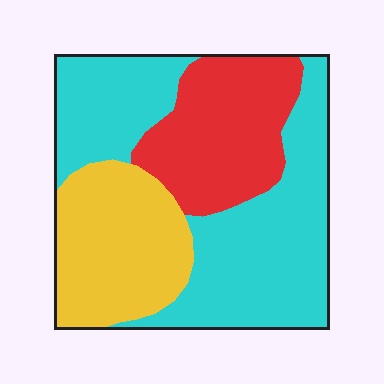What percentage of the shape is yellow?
Yellow covers around 25% of the shape.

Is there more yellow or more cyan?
Cyan.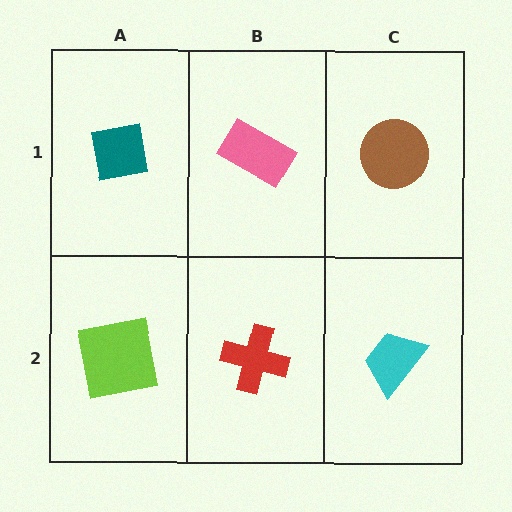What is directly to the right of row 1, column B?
A brown circle.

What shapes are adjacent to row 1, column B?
A red cross (row 2, column B), a teal square (row 1, column A), a brown circle (row 1, column C).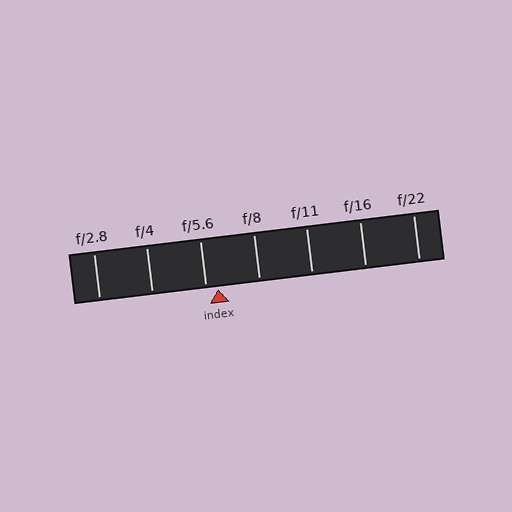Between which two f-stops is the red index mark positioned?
The index mark is between f/5.6 and f/8.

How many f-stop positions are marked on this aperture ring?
There are 7 f-stop positions marked.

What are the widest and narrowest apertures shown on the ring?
The widest aperture shown is f/2.8 and the narrowest is f/22.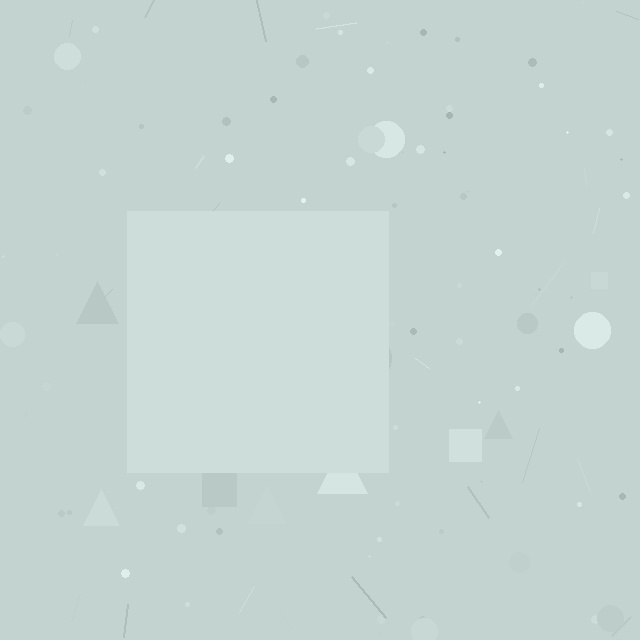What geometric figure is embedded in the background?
A square is embedded in the background.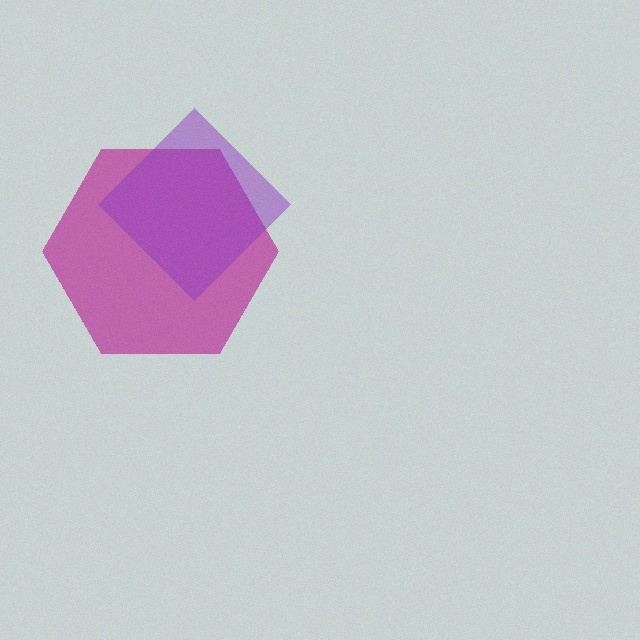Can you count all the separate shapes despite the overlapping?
Yes, there are 2 separate shapes.